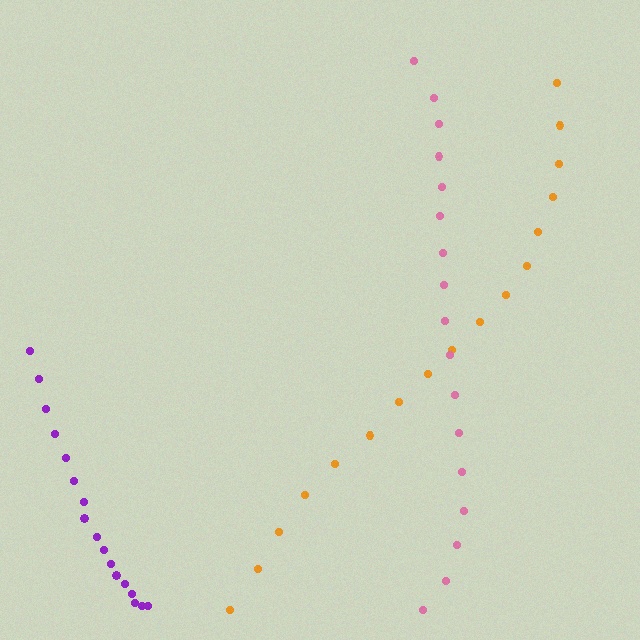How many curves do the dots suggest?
There are 3 distinct paths.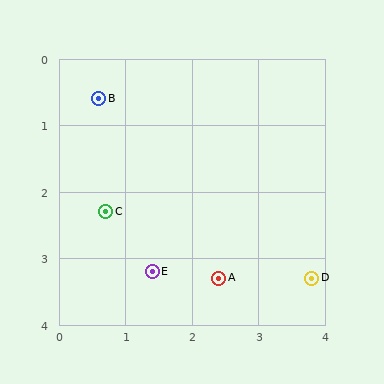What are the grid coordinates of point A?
Point A is at approximately (2.4, 3.3).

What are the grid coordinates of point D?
Point D is at approximately (3.8, 3.3).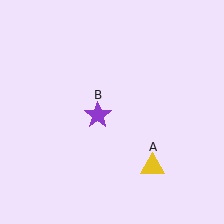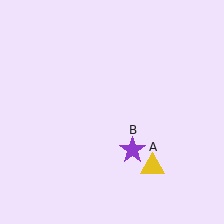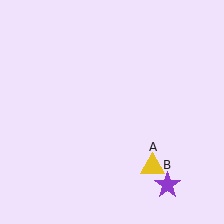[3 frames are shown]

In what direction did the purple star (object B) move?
The purple star (object B) moved down and to the right.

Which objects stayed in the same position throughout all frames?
Yellow triangle (object A) remained stationary.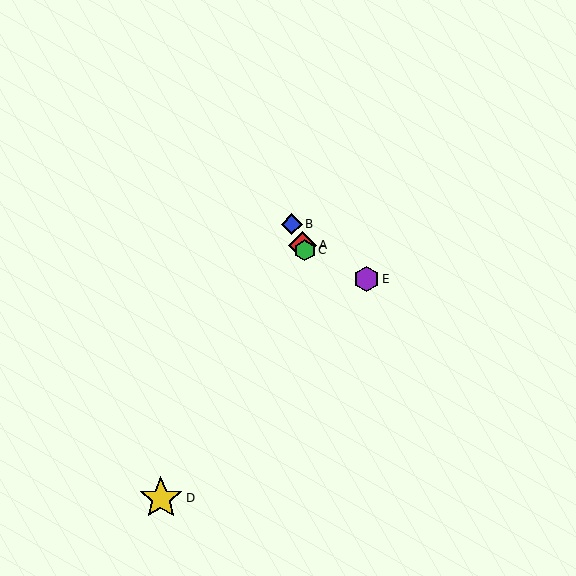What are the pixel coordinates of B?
Object B is at (292, 224).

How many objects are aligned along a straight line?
3 objects (A, B, C) are aligned along a straight line.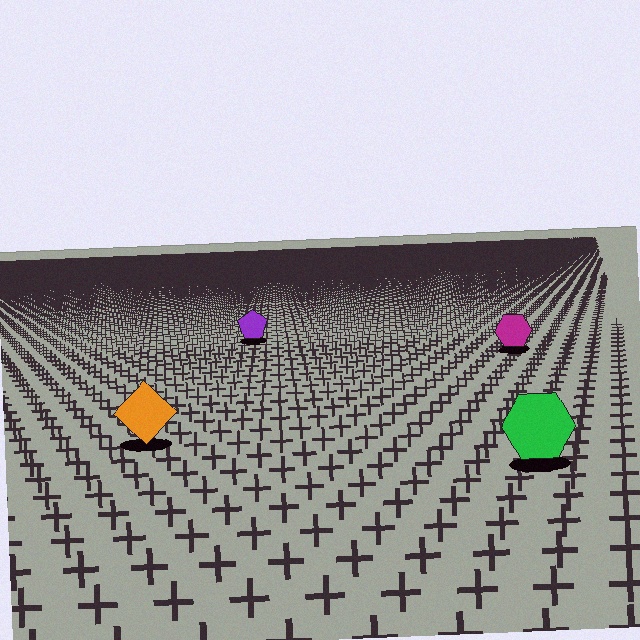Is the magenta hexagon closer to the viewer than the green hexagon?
No. The green hexagon is closer — you can tell from the texture gradient: the ground texture is coarser near it.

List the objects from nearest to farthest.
From nearest to farthest: the green hexagon, the orange diamond, the magenta hexagon, the purple pentagon.